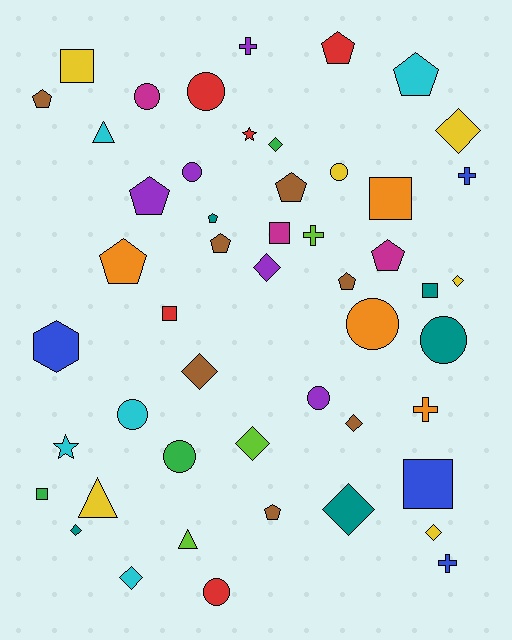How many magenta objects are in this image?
There are 3 magenta objects.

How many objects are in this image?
There are 50 objects.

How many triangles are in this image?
There are 3 triangles.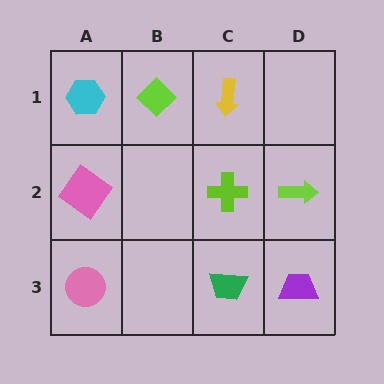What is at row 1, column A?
A cyan hexagon.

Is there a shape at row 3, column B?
No, that cell is empty.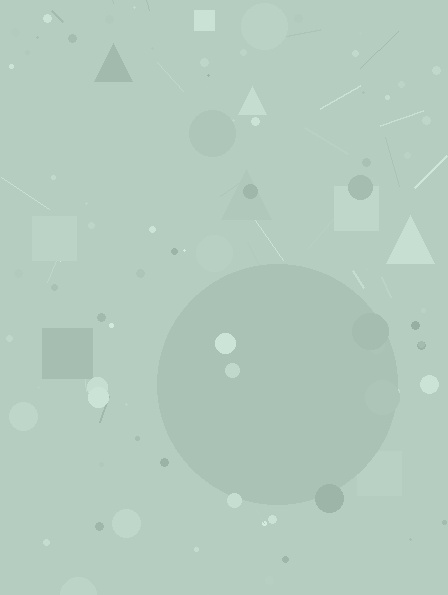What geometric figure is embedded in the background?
A circle is embedded in the background.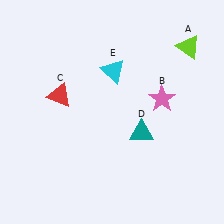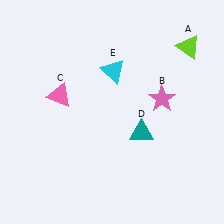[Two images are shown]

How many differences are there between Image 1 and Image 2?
There is 1 difference between the two images.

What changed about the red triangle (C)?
In Image 1, C is red. In Image 2, it changed to pink.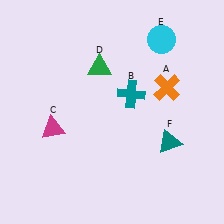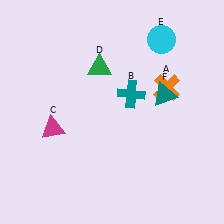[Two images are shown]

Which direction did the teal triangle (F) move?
The teal triangle (F) moved up.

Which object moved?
The teal triangle (F) moved up.